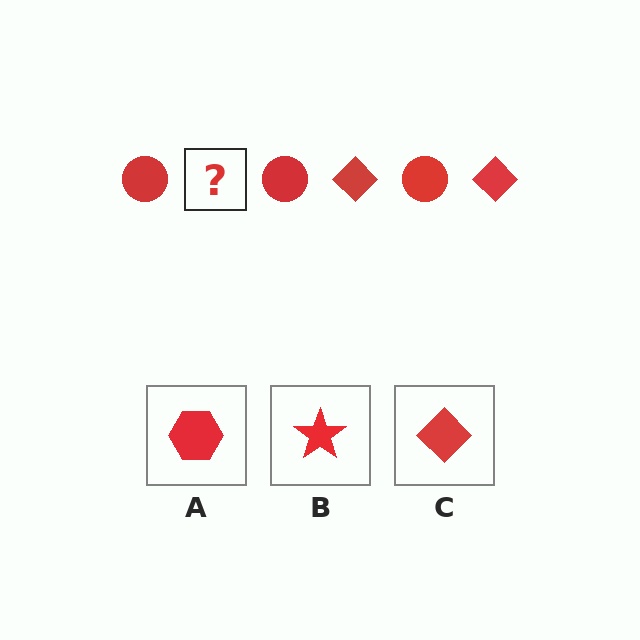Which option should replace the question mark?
Option C.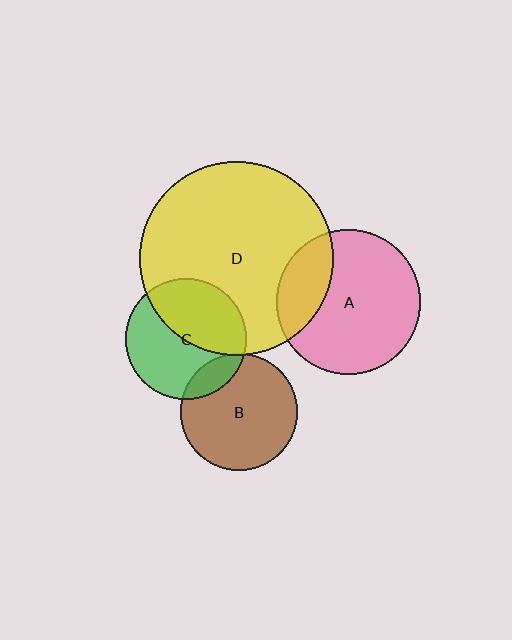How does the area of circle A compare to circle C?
Approximately 1.4 times.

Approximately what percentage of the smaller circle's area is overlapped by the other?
Approximately 5%.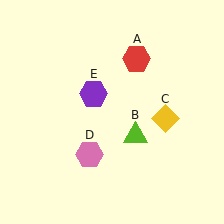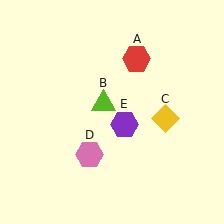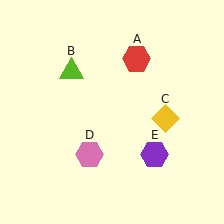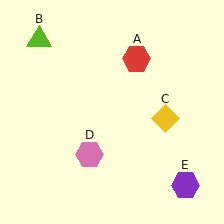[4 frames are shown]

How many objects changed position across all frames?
2 objects changed position: lime triangle (object B), purple hexagon (object E).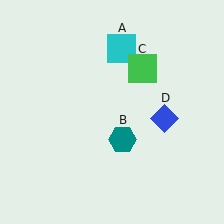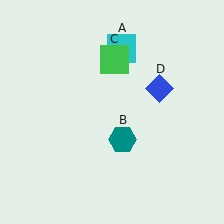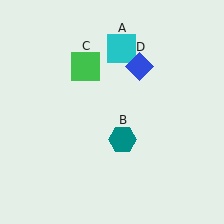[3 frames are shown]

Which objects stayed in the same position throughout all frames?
Cyan square (object A) and teal hexagon (object B) remained stationary.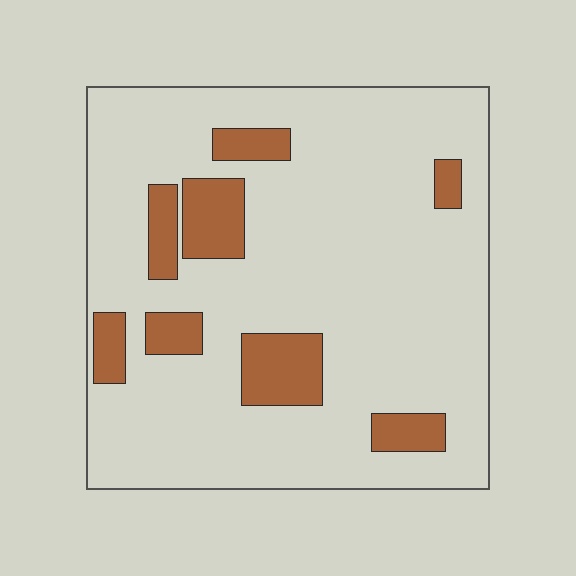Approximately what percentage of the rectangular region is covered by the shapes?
Approximately 15%.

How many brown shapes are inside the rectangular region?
8.